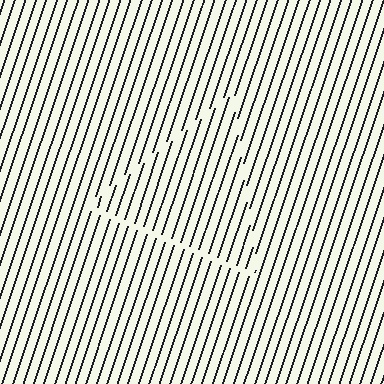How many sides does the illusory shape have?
3 sides — the line-ends trace a triangle.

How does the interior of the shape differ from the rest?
The interior of the shape contains the same grating, shifted by half a period — the contour is defined by the phase discontinuity where line-ends from the inner and outer gratings abut.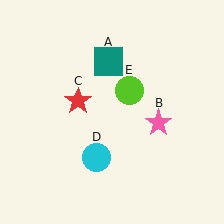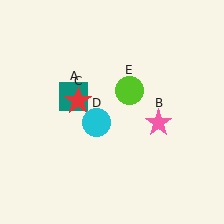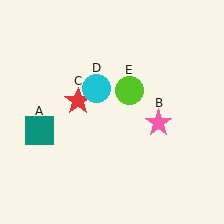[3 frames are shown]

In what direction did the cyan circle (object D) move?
The cyan circle (object D) moved up.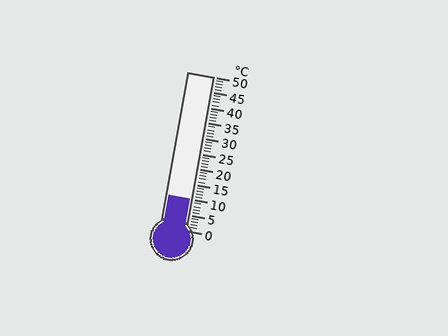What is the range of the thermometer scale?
The thermometer scale ranges from 0°C to 50°C.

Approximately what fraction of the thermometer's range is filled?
The thermometer is filled to approximately 20% of its range.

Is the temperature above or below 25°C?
The temperature is below 25°C.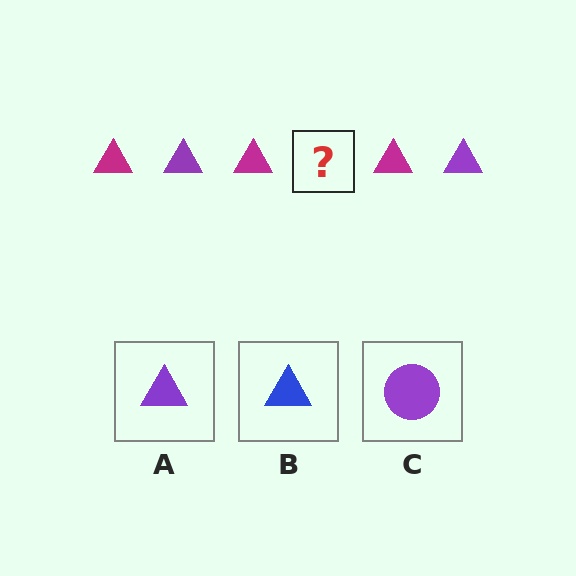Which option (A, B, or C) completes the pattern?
A.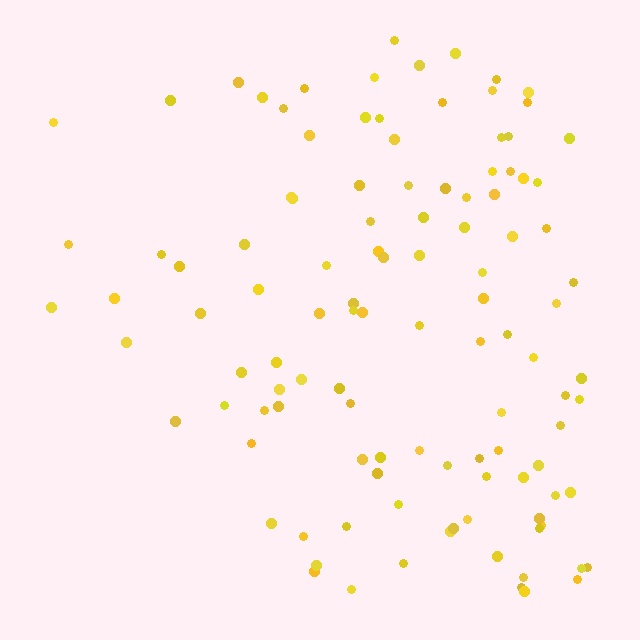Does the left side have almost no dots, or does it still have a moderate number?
Still a moderate number, just noticeably fewer than the right.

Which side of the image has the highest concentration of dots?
The right.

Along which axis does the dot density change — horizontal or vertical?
Horizontal.